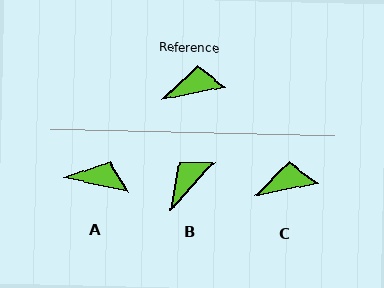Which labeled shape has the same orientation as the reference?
C.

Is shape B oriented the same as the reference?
No, it is off by about 36 degrees.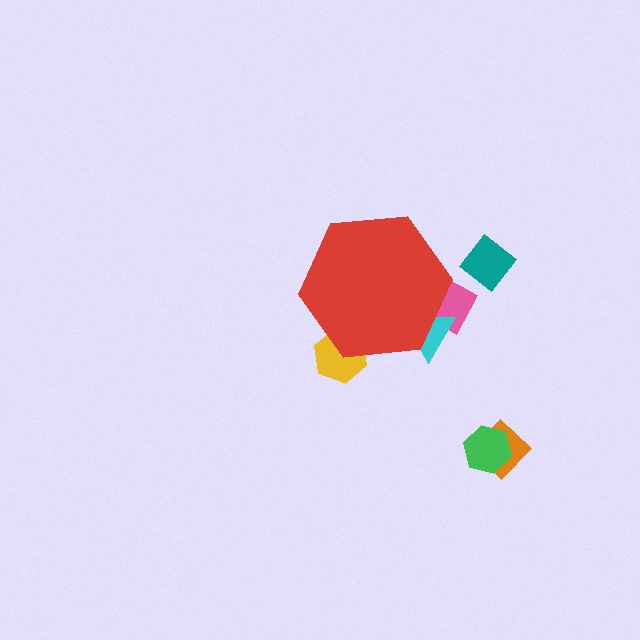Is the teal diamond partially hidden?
No, the teal diamond is fully visible.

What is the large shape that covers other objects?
A red hexagon.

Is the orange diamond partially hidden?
No, the orange diamond is fully visible.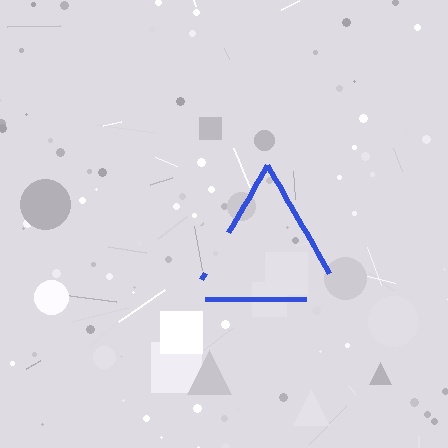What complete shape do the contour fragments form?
The contour fragments form a triangle.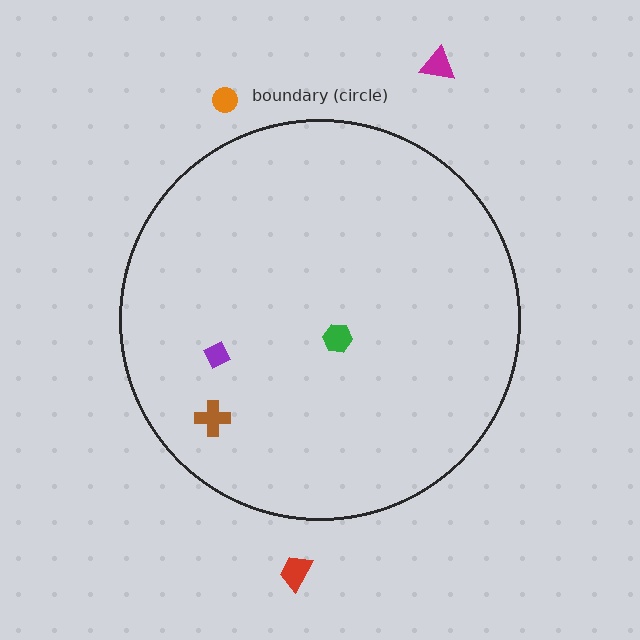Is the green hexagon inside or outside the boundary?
Inside.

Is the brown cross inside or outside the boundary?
Inside.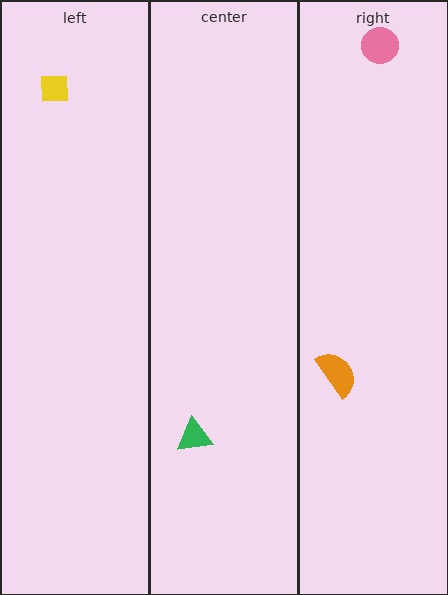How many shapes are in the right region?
2.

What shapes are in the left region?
The yellow square.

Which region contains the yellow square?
The left region.